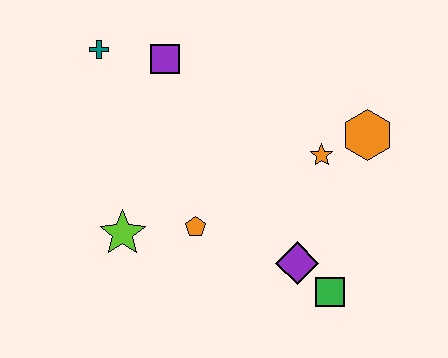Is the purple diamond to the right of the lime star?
Yes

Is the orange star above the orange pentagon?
Yes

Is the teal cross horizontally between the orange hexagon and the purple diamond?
No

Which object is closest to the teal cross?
The purple square is closest to the teal cross.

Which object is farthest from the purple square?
The green square is farthest from the purple square.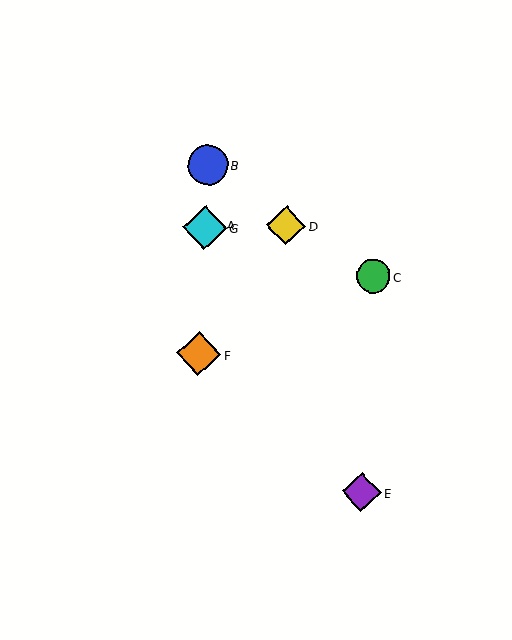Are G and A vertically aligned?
Yes, both are at x≈205.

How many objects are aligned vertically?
4 objects (A, B, F, G) are aligned vertically.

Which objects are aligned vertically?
Objects A, B, F, G are aligned vertically.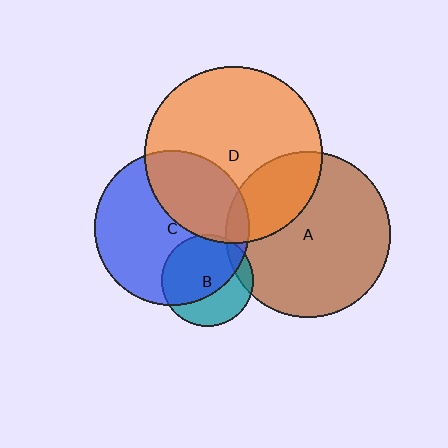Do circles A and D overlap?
Yes.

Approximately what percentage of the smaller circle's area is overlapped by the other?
Approximately 25%.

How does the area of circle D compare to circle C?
Approximately 1.3 times.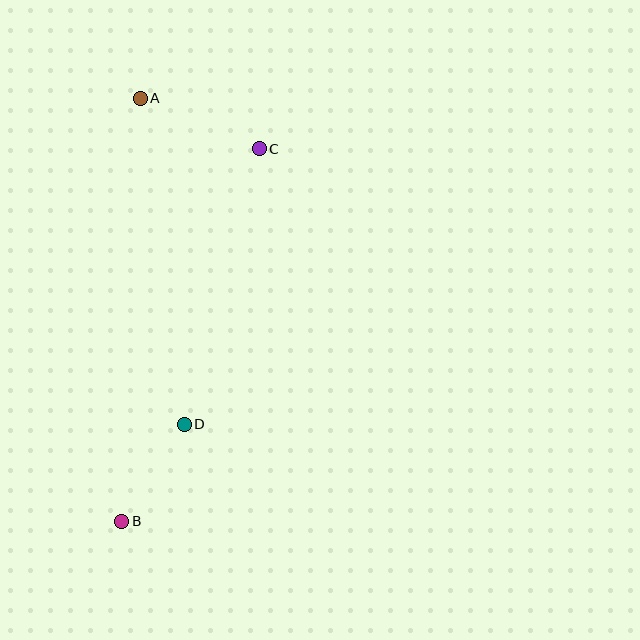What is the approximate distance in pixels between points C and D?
The distance between C and D is approximately 285 pixels.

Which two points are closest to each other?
Points B and D are closest to each other.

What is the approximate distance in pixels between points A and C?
The distance between A and C is approximately 130 pixels.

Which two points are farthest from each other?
Points A and B are farthest from each other.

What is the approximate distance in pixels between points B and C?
The distance between B and C is approximately 397 pixels.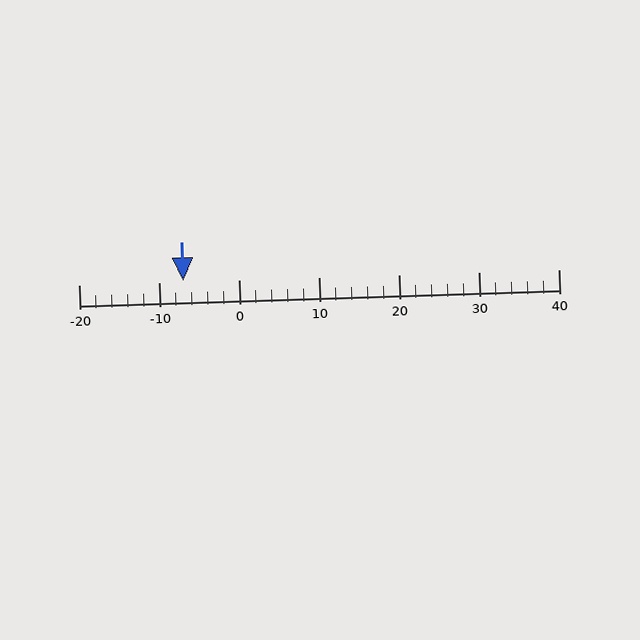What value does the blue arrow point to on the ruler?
The blue arrow points to approximately -7.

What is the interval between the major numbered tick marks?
The major tick marks are spaced 10 units apart.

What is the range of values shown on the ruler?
The ruler shows values from -20 to 40.